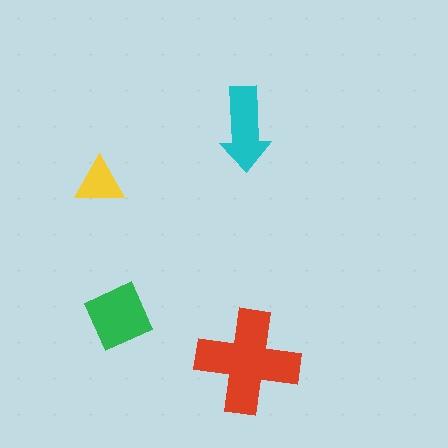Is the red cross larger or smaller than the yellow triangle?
Larger.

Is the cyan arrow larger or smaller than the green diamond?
Smaller.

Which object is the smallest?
The yellow triangle.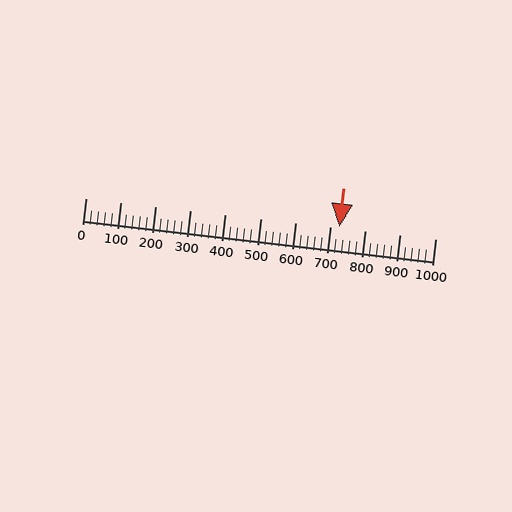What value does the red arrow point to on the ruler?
The red arrow points to approximately 727.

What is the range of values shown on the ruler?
The ruler shows values from 0 to 1000.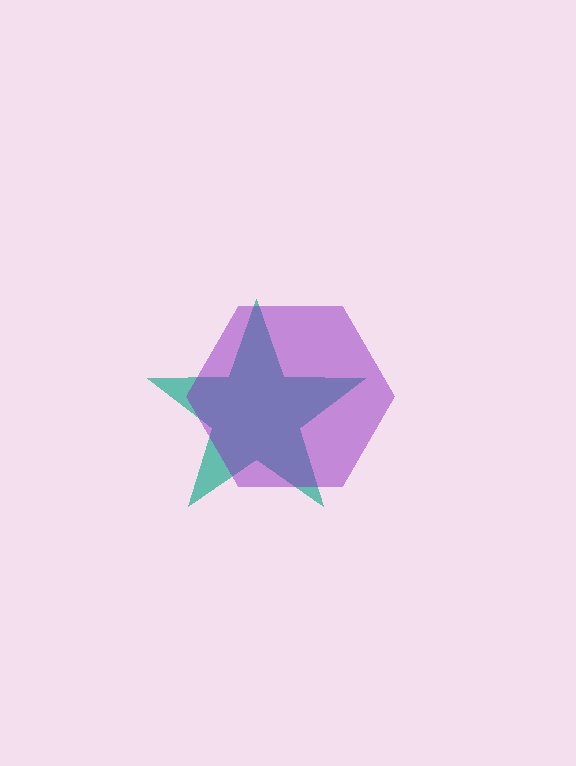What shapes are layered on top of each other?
The layered shapes are: a teal star, a purple hexagon.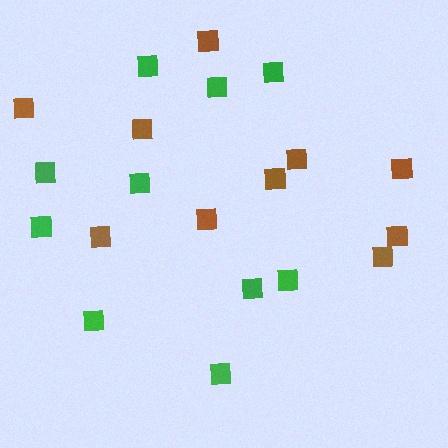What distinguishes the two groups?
There are 2 groups: one group of green squares (10) and one group of brown squares (10).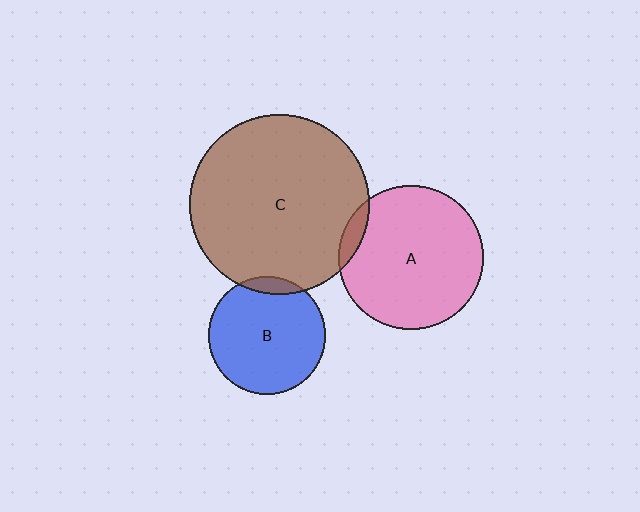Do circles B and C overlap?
Yes.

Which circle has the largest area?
Circle C (brown).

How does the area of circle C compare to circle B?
Approximately 2.3 times.